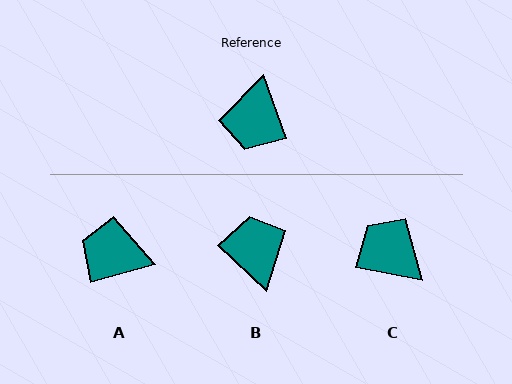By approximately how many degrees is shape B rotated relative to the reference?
Approximately 153 degrees clockwise.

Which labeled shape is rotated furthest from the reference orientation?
B, about 153 degrees away.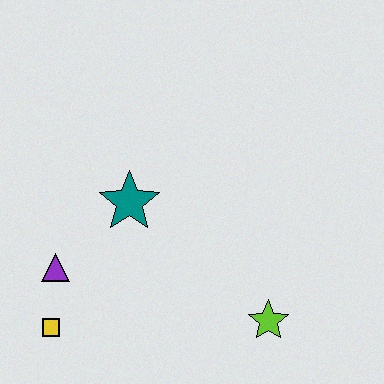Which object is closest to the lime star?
The teal star is closest to the lime star.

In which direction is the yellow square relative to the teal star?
The yellow square is below the teal star.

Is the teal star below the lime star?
No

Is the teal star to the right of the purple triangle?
Yes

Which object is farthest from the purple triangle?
The lime star is farthest from the purple triangle.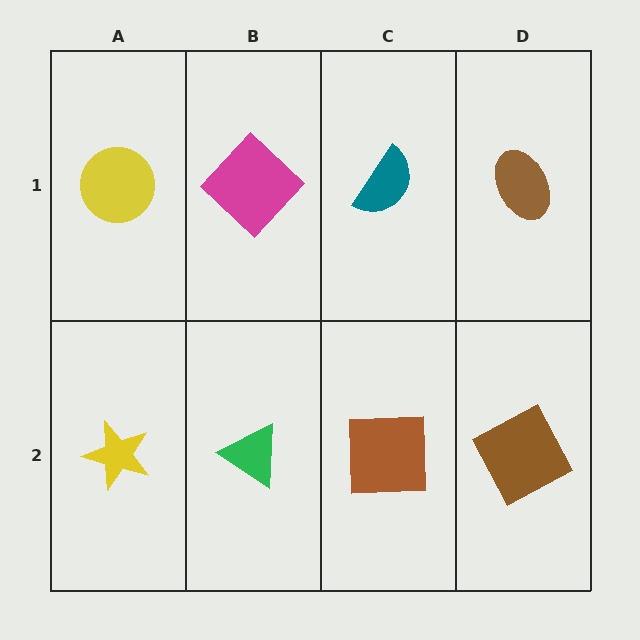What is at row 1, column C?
A teal semicircle.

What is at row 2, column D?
A brown square.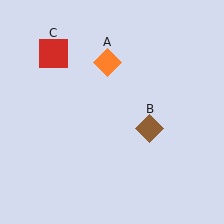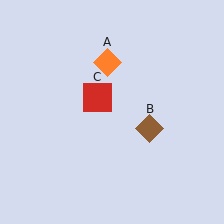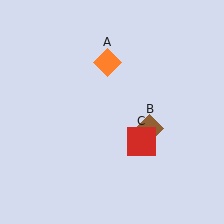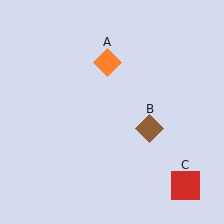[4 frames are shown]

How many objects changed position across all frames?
1 object changed position: red square (object C).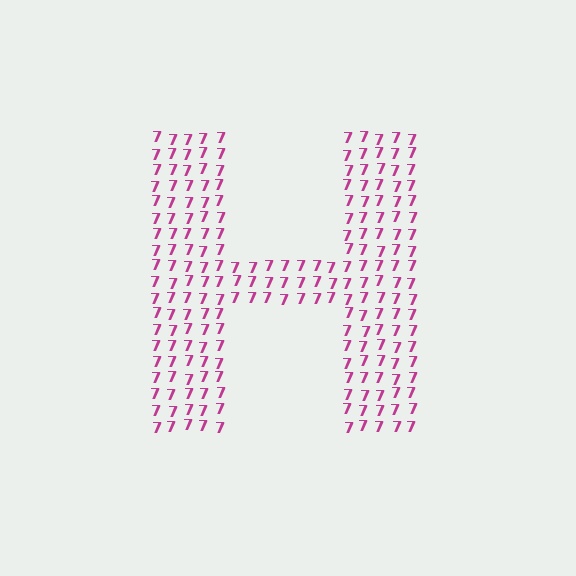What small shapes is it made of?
It is made of small digit 7's.